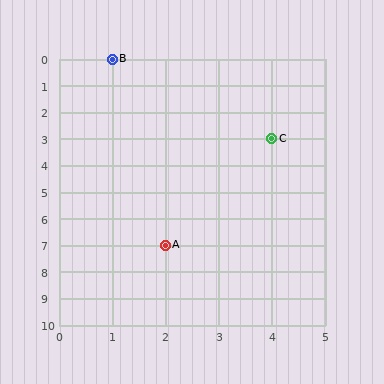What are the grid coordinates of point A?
Point A is at grid coordinates (2, 7).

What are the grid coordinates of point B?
Point B is at grid coordinates (1, 0).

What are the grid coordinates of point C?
Point C is at grid coordinates (4, 3).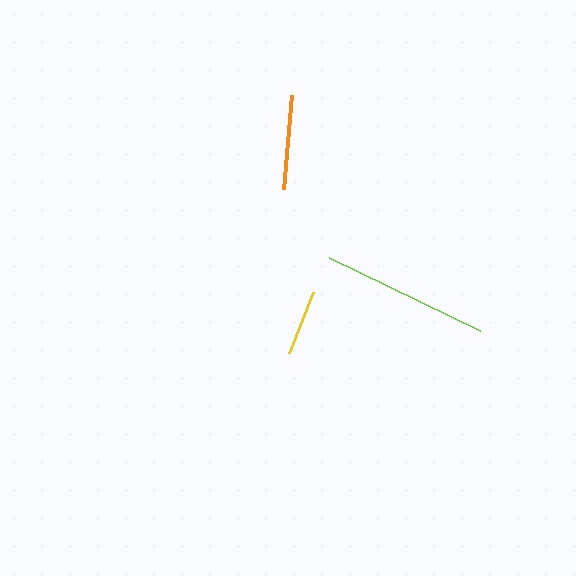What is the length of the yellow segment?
The yellow segment is approximately 66 pixels long.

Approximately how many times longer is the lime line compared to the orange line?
The lime line is approximately 1.8 times the length of the orange line.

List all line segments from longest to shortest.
From longest to shortest: lime, orange, yellow.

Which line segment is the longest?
The lime line is the longest at approximately 168 pixels.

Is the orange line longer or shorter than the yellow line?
The orange line is longer than the yellow line.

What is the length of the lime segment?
The lime segment is approximately 168 pixels long.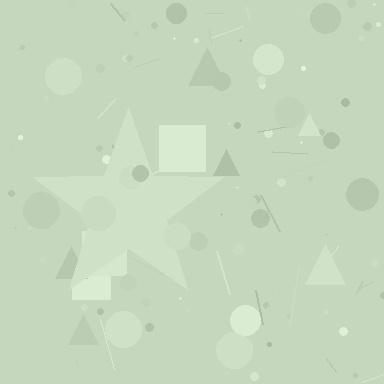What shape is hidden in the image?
A star is hidden in the image.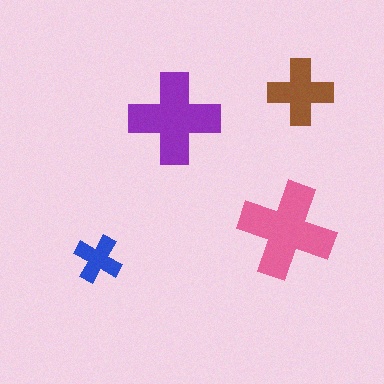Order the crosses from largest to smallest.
the pink one, the purple one, the brown one, the blue one.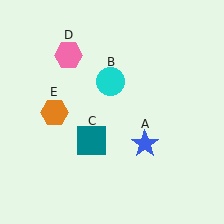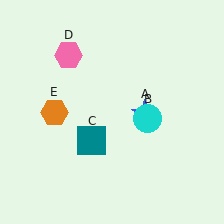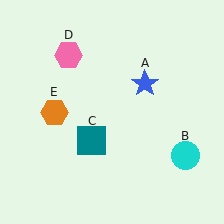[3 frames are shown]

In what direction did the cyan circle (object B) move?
The cyan circle (object B) moved down and to the right.